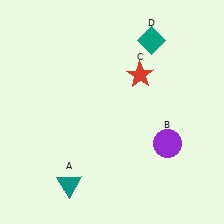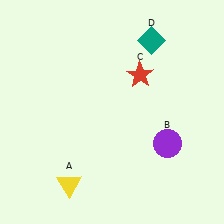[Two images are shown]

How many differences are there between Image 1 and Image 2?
There is 1 difference between the two images.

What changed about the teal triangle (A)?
In Image 1, A is teal. In Image 2, it changed to yellow.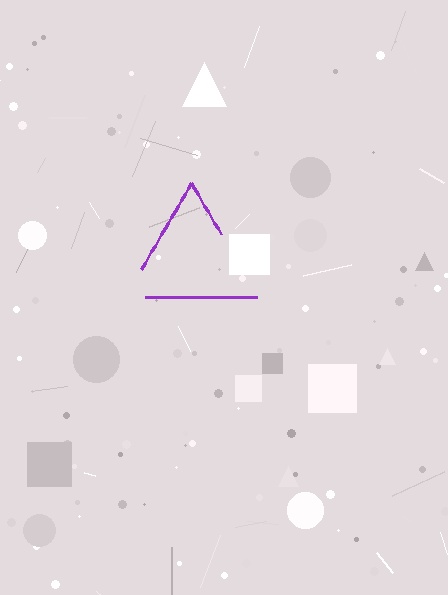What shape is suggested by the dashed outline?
The dashed outline suggests a triangle.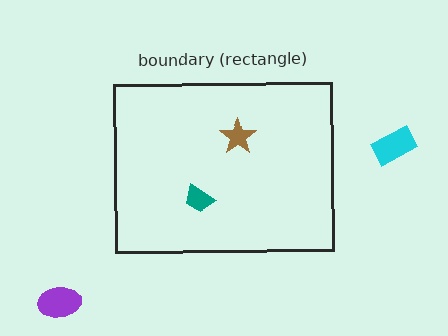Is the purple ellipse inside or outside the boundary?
Outside.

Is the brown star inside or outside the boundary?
Inside.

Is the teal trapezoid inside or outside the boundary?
Inside.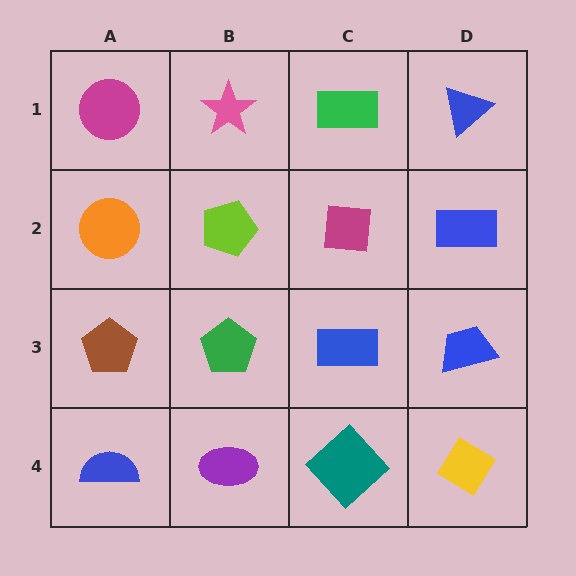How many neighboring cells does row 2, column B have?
4.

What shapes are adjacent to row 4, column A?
A brown pentagon (row 3, column A), a purple ellipse (row 4, column B).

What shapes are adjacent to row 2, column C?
A green rectangle (row 1, column C), a blue rectangle (row 3, column C), a lime pentagon (row 2, column B), a blue rectangle (row 2, column D).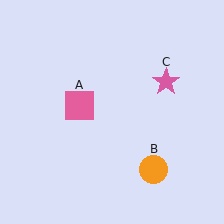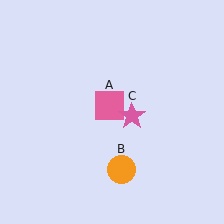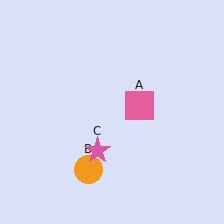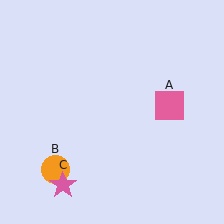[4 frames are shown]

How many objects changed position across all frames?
3 objects changed position: pink square (object A), orange circle (object B), pink star (object C).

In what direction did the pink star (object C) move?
The pink star (object C) moved down and to the left.